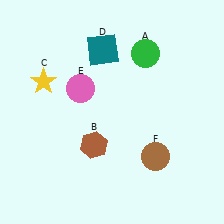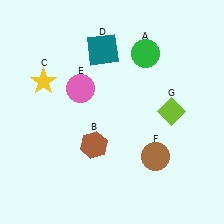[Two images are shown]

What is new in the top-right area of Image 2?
A lime diamond (G) was added in the top-right area of Image 2.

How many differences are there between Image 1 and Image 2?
There is 1 difference between the two images.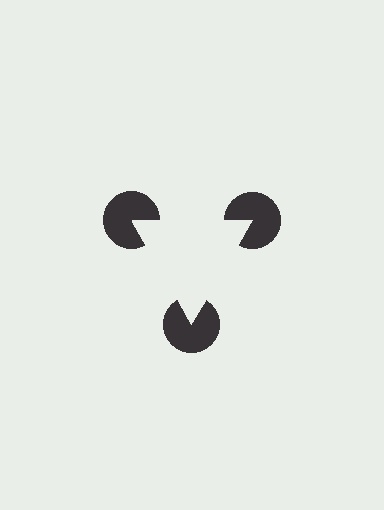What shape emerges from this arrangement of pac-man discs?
An illusory triangle — its edges are inferred from the aligned wedge cuts in the pac-man discs, not physically drawn.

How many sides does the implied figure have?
3 sides.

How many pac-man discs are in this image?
There are 3 — one at each vertex of the illusory triangle.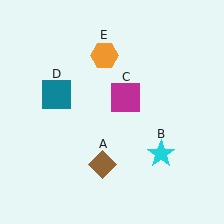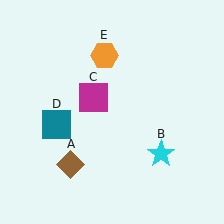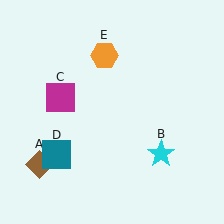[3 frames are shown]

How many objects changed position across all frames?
3 objects changed position: brown diamond (object A), magenta square (object C), teal square (object D).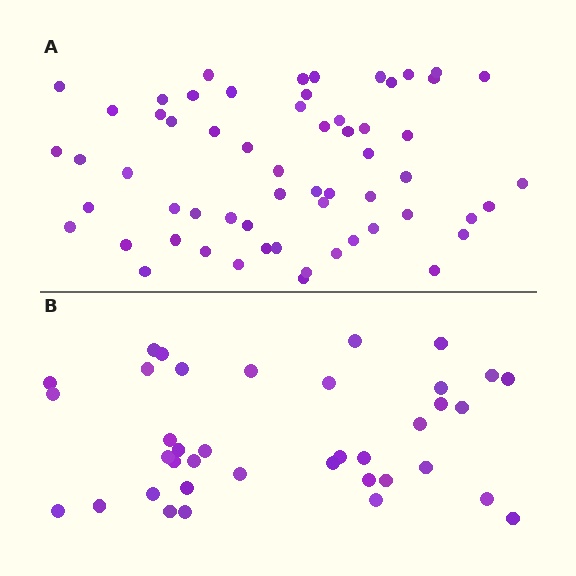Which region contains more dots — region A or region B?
Region A (the top region) has more dots.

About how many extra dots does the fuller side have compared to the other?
Region A has approximately 20 more dots than region B.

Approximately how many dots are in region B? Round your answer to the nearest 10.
About 40 dots. (The exact count is 38, which rounds to 40.)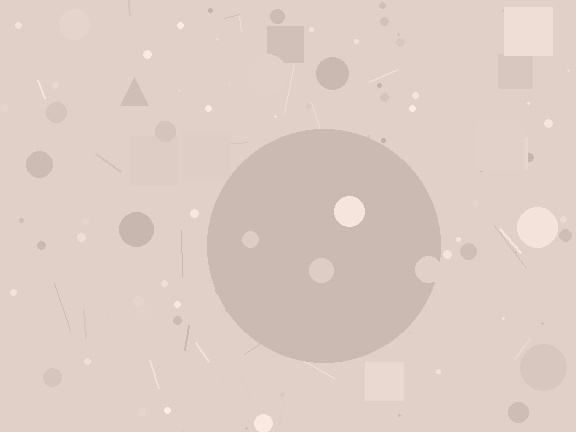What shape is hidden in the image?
A circle is hidden in the image.